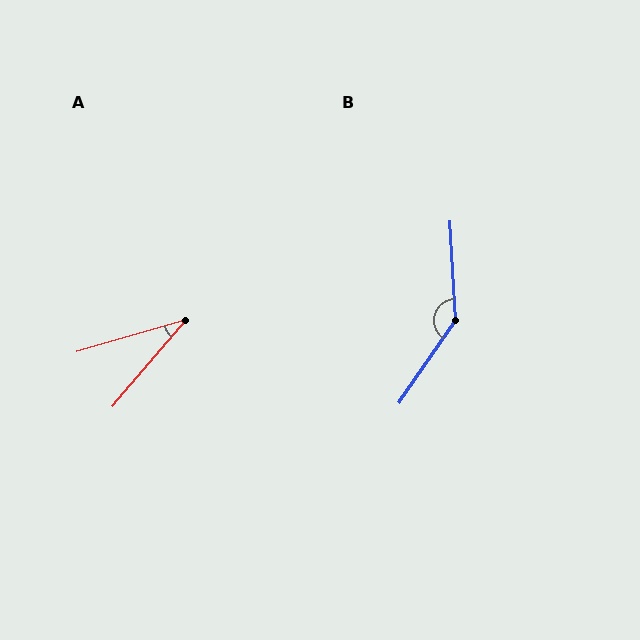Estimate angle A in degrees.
Approximately 33 degrees.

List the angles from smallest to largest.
A (33°), B (142°).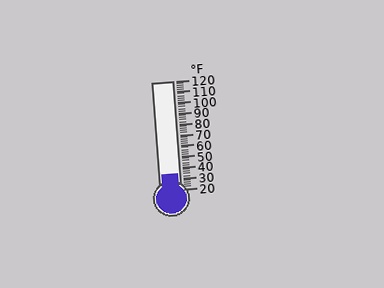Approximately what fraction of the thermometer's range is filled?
The thermometer is filled to approximately 15% of its range.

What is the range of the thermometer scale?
The thermometer scale ranges from 20°F to 120°F.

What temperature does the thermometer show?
The thermometer shows approximately 34°F.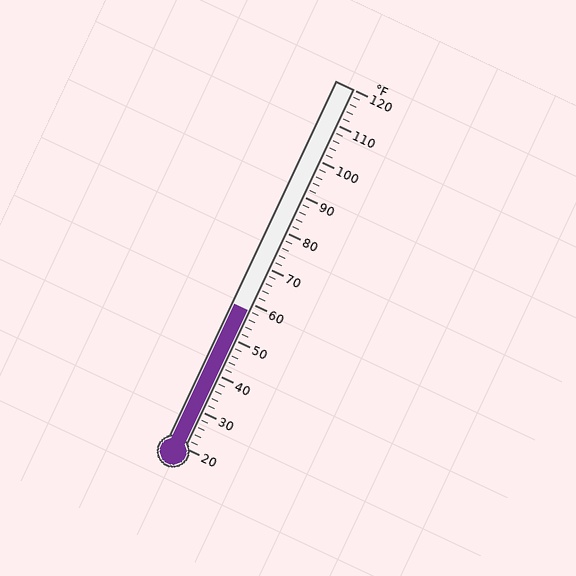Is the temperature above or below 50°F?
The temperature is above 50°F.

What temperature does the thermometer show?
The thermometer shows approximately 58°F.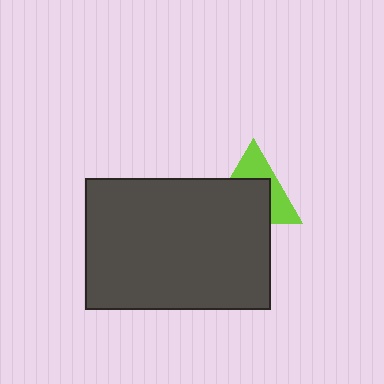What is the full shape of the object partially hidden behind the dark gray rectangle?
The partially hidden object is a lime triangle.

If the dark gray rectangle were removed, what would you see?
You would see the complete lime triangle.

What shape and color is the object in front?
The object in front is a dark gray rectangle.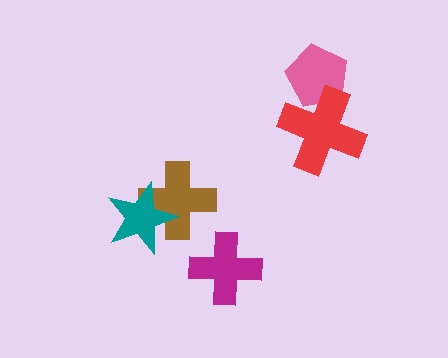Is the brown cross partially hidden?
Yes, it is partially covered by another shape.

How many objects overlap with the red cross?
1 object overlaps with the red cross.